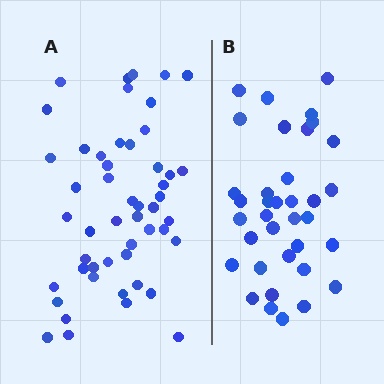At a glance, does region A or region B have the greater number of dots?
Region A (the left region) has more dots.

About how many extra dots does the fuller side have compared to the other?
Region A has approximately 15 more dots than region B.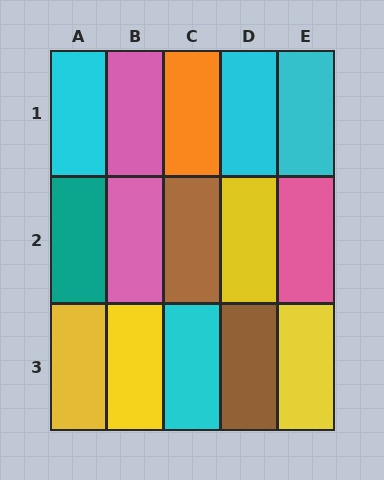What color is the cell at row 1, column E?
Cyan.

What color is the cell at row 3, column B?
Yellow.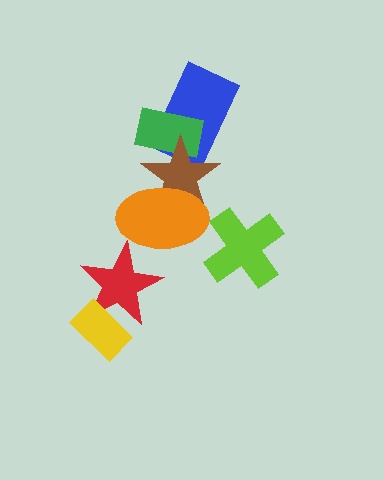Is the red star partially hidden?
Yes, it is partially covered by another shape.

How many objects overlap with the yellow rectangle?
1 object overlaps with the yellow rectangle.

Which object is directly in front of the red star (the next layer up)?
The yellow rectangle is directly in front of the red star.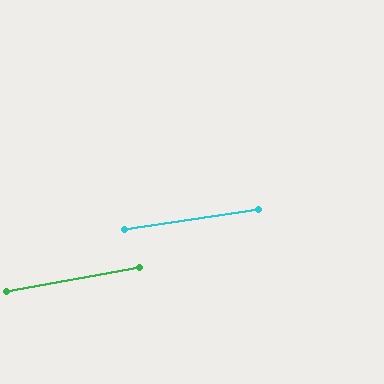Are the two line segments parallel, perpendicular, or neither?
Parallel — their directions differ by only 1.9°.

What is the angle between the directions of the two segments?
Approximately 2 degrees.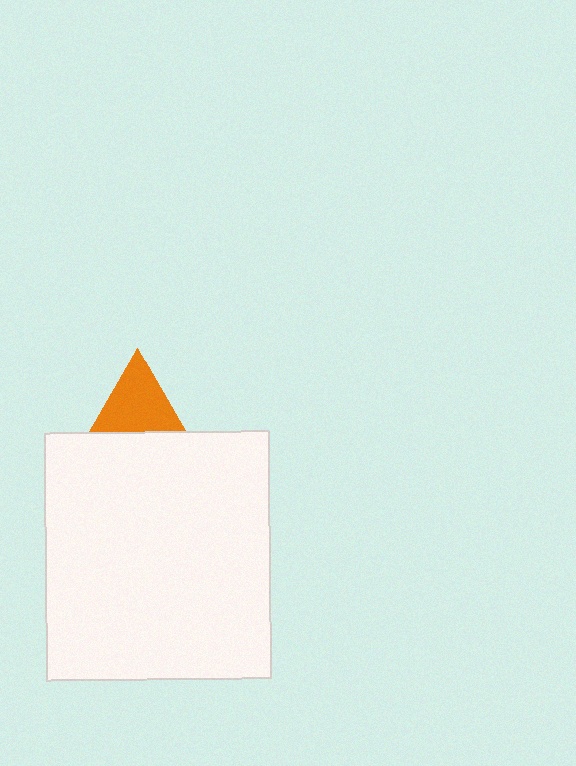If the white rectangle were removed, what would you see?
You would see the complete orange triangle.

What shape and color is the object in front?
The object in front is a white rectangle.